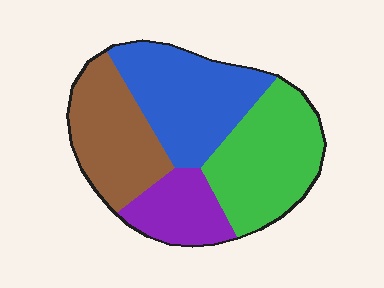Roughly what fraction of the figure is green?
Green takes up between a quarter and a half of the figure.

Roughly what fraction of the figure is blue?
Blue covers 30% of the figure.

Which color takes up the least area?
Purple, at roughly 15%.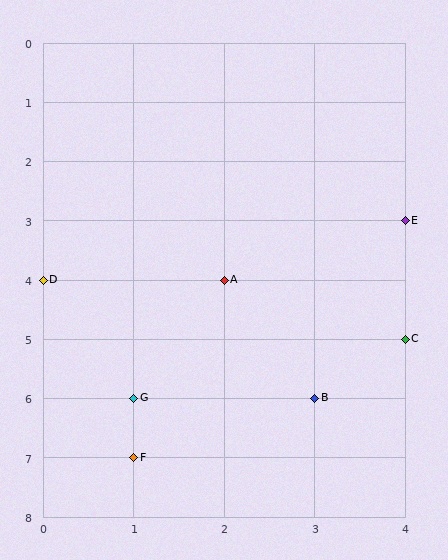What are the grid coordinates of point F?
Point F is at grid coordinates (1, 7).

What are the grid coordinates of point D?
Point D is at grid coordinates (0, 4).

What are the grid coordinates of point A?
Point A is at grid coordinates (2, 4).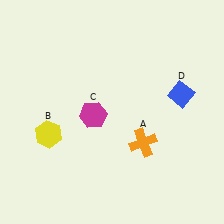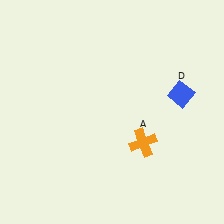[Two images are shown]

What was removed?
The yellow hexagon (B), the magenta hexagon (C) were removed in Image 2.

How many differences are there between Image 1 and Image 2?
There are 2 differences between the two images.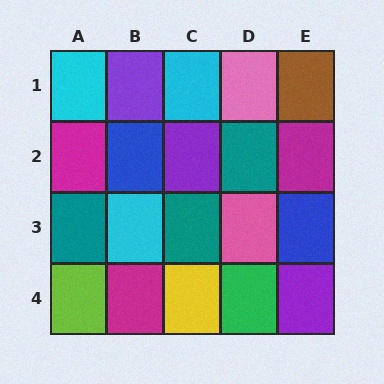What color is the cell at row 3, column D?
Pink.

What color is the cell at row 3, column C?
Teal.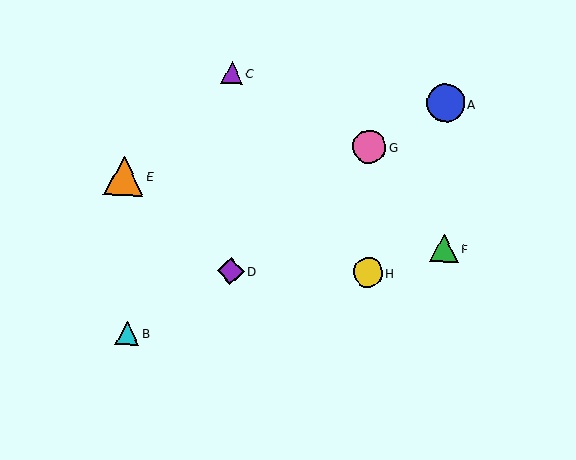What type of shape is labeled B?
Shape B is a cyan triangle.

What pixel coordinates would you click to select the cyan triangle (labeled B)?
Click at (127, 333) to select the cyan triangle B.